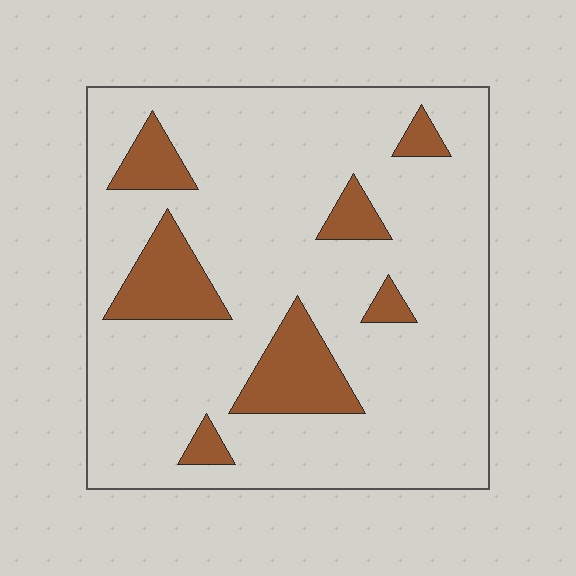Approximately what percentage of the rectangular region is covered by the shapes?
Approximately 15%.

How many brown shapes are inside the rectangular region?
7.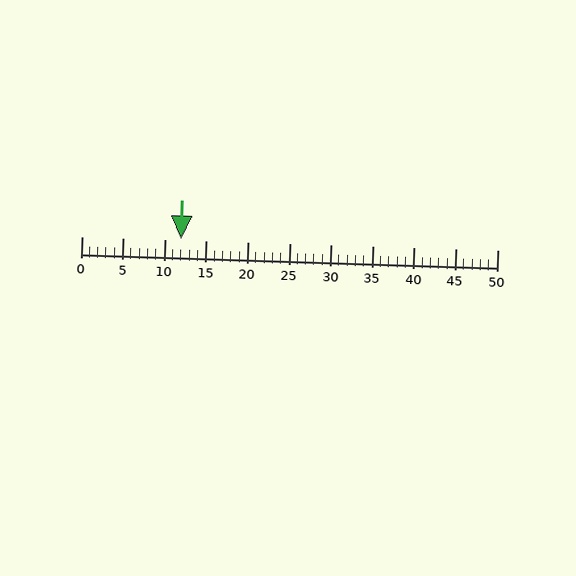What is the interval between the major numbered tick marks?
The major tick marks are spaced 5 units apart.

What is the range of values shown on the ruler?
The ruler shows values from 0 to 50.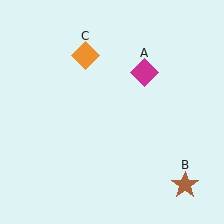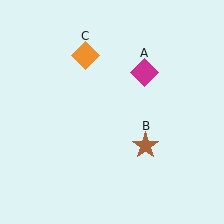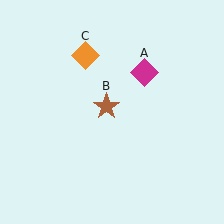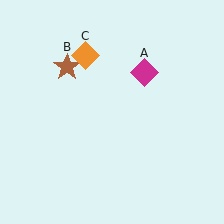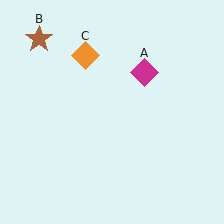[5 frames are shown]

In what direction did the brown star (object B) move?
The brown star (object B) moved up and to the left.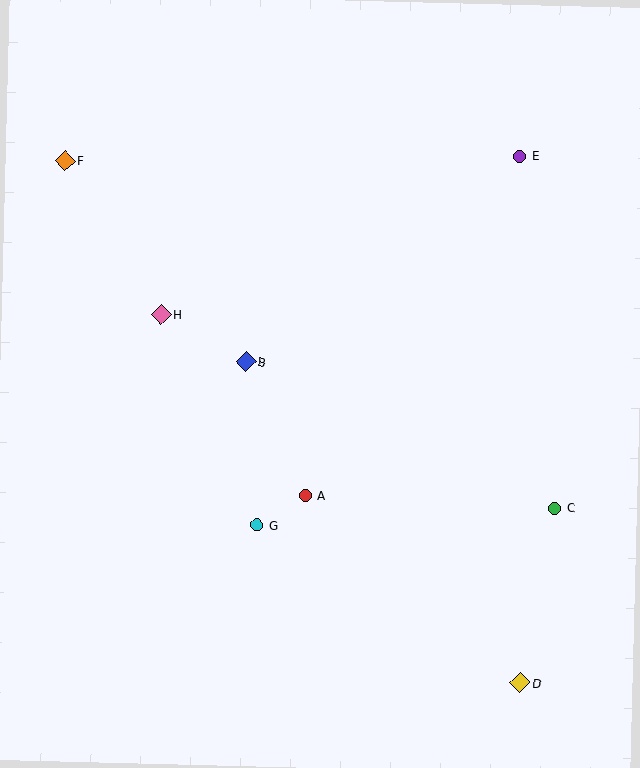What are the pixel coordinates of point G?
Point G is at (257, 525).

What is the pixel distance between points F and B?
The distance between F and B is 270 pixels.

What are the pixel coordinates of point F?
Point F is at (65, 161).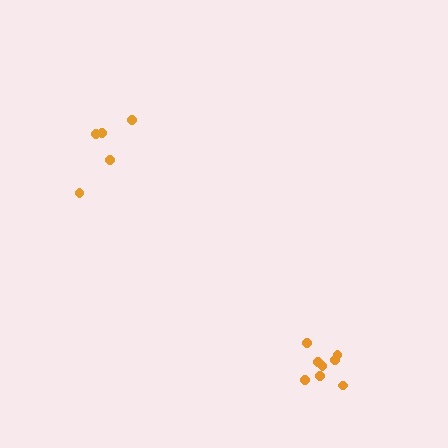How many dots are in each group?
Group 1: 6 dots, Group 2: 8 dots (14 total).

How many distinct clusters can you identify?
There are 2 distinct clusters.